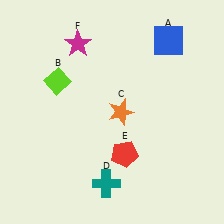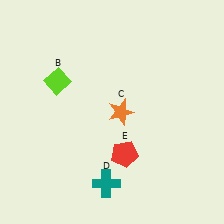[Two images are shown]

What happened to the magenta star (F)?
The magenta star (F) was removed in Image 2. It was in the top-left area of Image 1.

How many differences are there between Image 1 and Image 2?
There are 2 differences between the two images.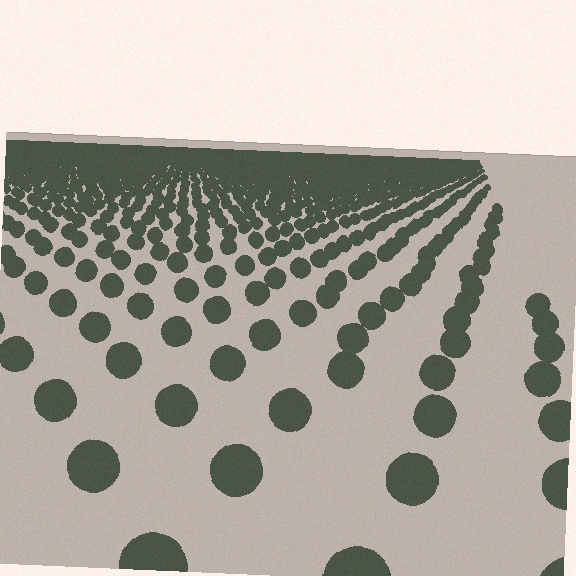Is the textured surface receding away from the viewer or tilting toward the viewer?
The surface is receding away from the viewer. Texture elements get smaller and denser toward the top.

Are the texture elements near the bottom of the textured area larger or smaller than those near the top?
Larger. Near the bottom, elements are closer to the viewer and appear at a bigger on-screen size.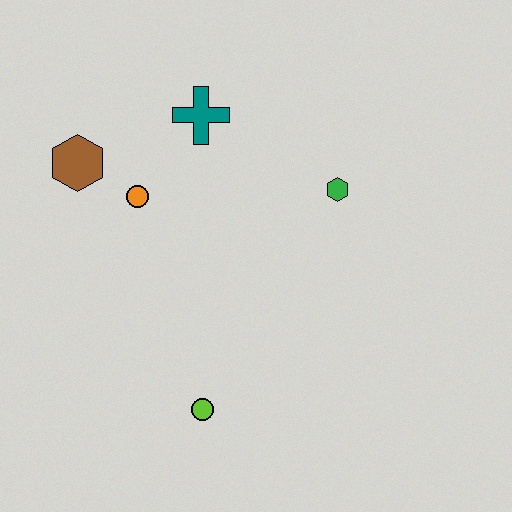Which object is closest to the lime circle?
The orange circle is closest to the lime circle.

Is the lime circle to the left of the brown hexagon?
No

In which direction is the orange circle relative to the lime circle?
The orange circle is above the lime circle.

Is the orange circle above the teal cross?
No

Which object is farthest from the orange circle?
The lime circle is farthest from the orange circle.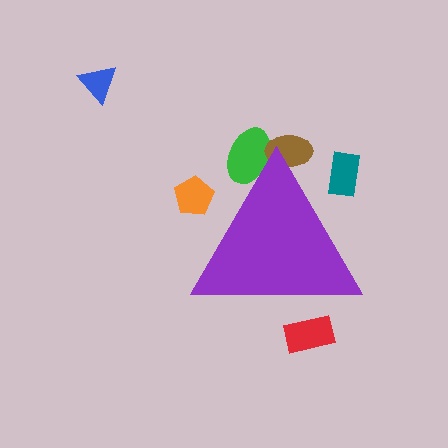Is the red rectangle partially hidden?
Yes, the red rectangle is partially hidden behind the purple triangle.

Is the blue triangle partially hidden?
No, the blue triangle is fully visible.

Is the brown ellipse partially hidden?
Yes, the brown ellipse is partially hidden behind the purple triangle.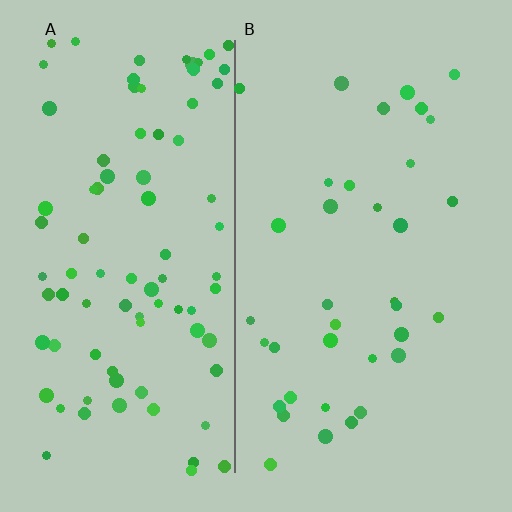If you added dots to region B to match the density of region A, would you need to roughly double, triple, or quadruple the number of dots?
Approximately double.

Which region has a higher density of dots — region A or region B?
A (the left).